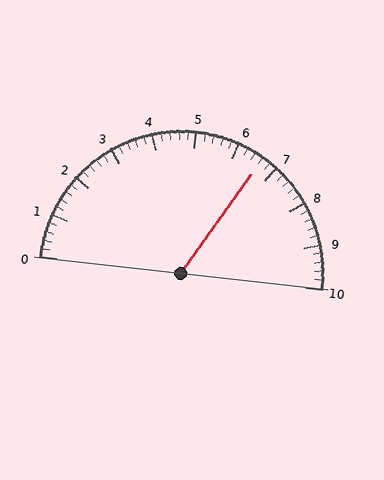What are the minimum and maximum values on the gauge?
The gauge ranges from 0 to 10.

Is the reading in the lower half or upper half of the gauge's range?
The reading is in the upper half of the range (0 to 10).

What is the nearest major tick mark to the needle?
The nearest major tick mark is 7.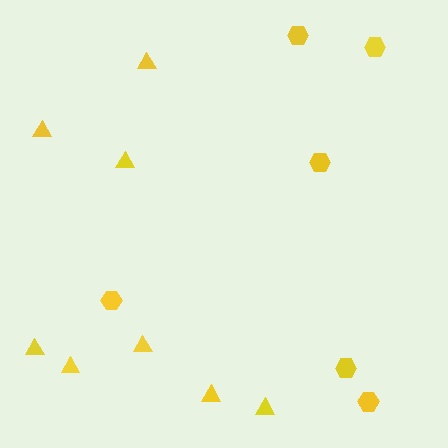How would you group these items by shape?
There are 2 groups: one group of hexagons (6) and one group of triangles (8).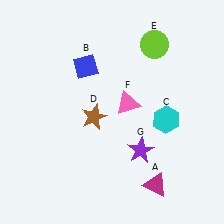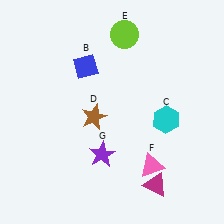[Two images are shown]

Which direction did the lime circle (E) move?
The lime circle (E) moved left.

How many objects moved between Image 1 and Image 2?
3 objects moved between the two images.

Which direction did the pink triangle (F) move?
The pink triangle (F) moved down.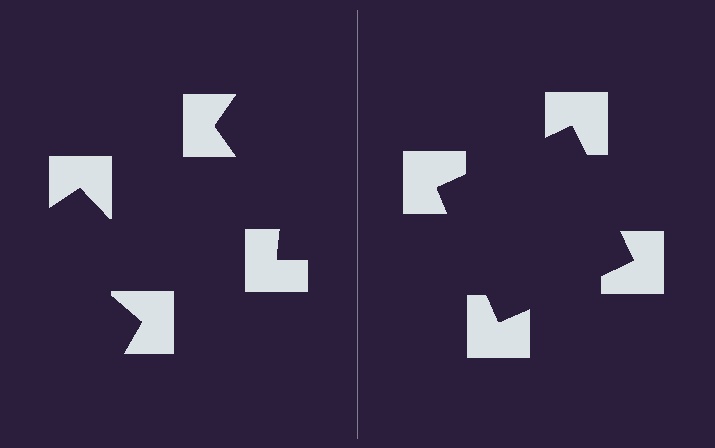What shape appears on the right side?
An illusory square.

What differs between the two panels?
The notched squares are positioned identically on both sides; only the wedge orientations differ. On the right they align to a square; on the left they are misaligned.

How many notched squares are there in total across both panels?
8 — 4 on each side.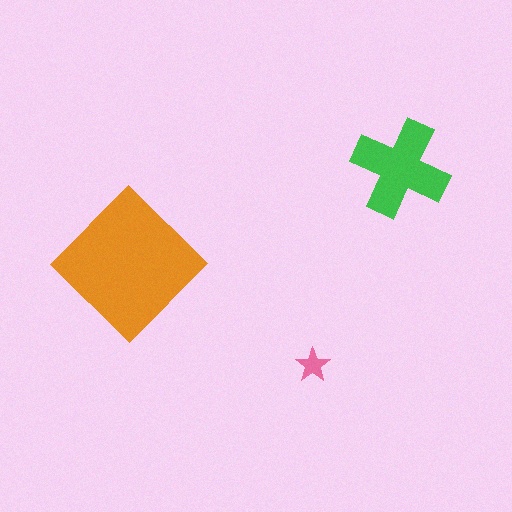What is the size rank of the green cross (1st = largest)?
2nd.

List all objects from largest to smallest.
The orange diamond, the green cross, the pink star.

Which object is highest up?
The green cross is topmost.